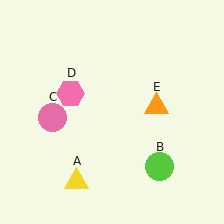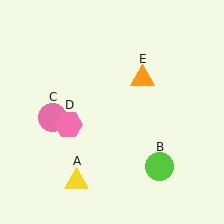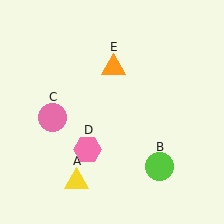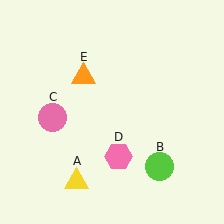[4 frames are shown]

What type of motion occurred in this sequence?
The pink hexagon (object D), orange triangle (object E) rotated counterclockwise around the center of the scene.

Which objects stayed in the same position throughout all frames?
Yellow triangle (object A) and lime circle (object B) and pink circle (object C) remained stationary.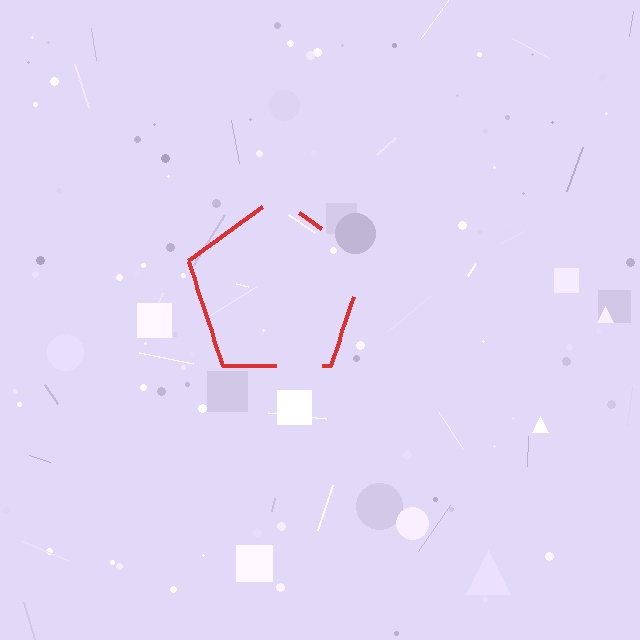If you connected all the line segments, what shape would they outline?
They would outline a pentagon.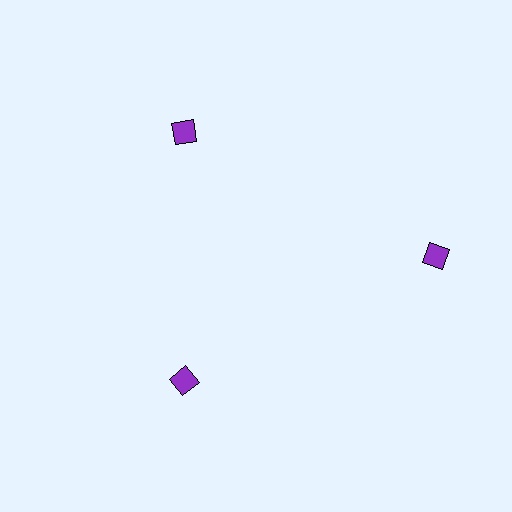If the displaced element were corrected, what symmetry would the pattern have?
It would have 3-fold rotational symmetry — the pattern would map onto itself every 120 degrees.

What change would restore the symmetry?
The symmetry would be restored by moving it inward, back onto the ring so that all 3 diamonds sit at equal angles and equal distance from the center.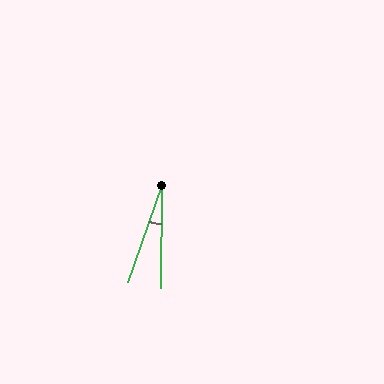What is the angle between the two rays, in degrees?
Approximately 19 degrees.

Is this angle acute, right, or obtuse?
It is acute.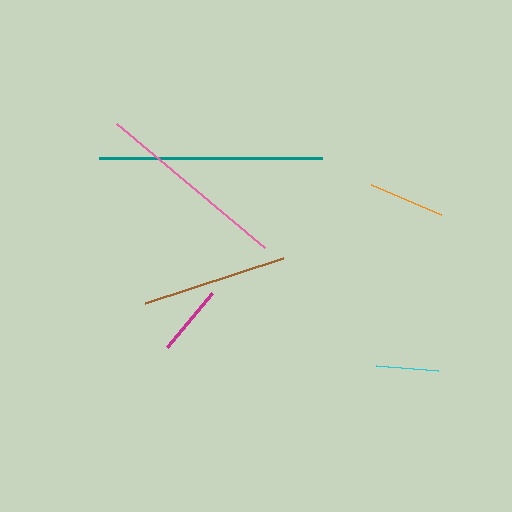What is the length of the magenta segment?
The magenta segment is approximately 70 pixels long.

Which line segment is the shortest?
The cyan line is the shortest at approximately 62 pixels.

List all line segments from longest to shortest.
From longest to shortest: teal, pink, brown, orange, magenta, cyan.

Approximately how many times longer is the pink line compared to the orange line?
The pink line is approximately 2.5 times the length of the orange line.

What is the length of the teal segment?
The teal segment is approximately 223 pixels long.